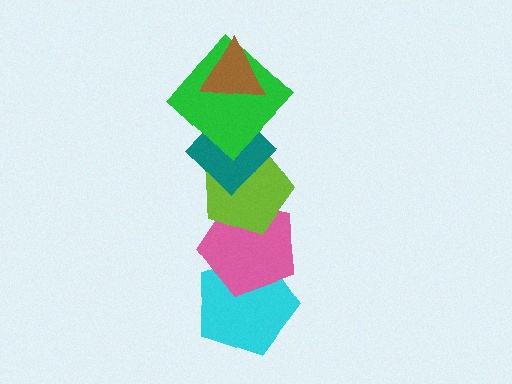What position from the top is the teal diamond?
The teal diamond is 3rd from the top.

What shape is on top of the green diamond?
The brown triangle is on top of the green diamond.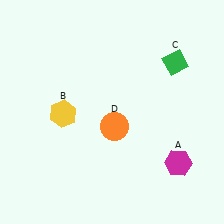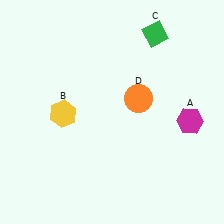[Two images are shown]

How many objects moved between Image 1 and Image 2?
3 objects moved between the two images.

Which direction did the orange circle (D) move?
The orange circle (D) moved up.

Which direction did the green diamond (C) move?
The green diamond (C) moved up.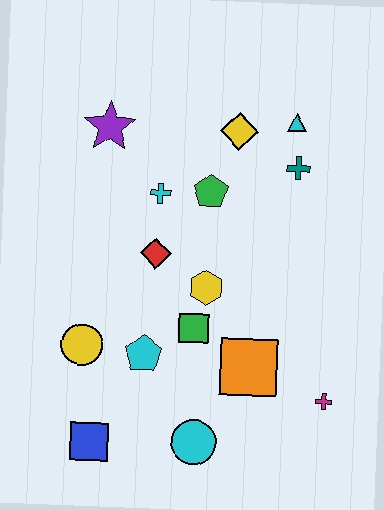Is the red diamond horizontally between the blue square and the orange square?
Yes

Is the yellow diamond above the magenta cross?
Yes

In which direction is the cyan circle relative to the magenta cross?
The cyan circle is to the left of the magenta cross.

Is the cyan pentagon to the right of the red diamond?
No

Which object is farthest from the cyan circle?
The cyan triangle is farthest from the cyan circle.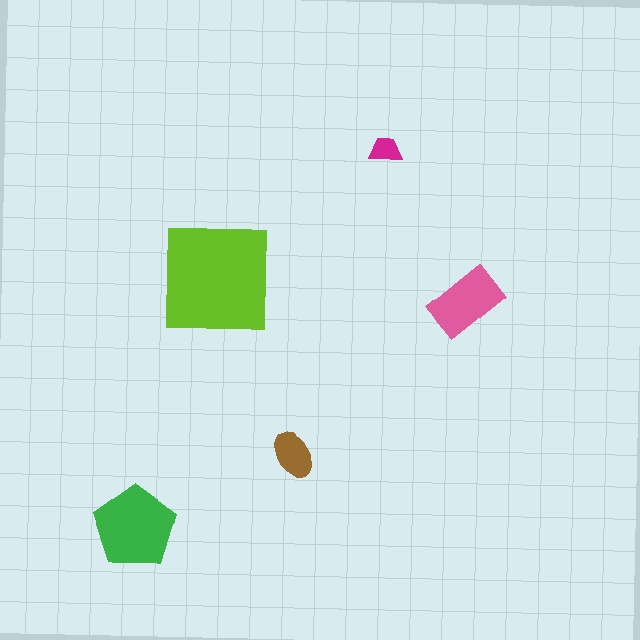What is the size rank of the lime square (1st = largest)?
1st.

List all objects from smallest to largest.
The magenta trapezoid, the brown ellipse, the pink rectangle, the green pentagon, the lime square.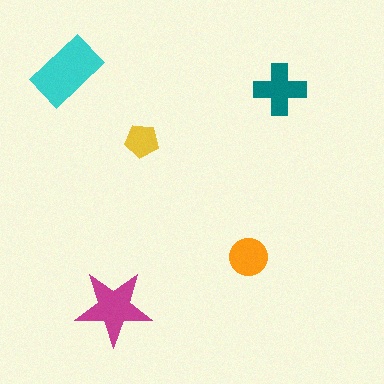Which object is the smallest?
The yellow pentagon.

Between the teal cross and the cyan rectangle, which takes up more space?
The cyan rectangle.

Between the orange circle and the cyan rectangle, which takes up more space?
The cyan rectangle.